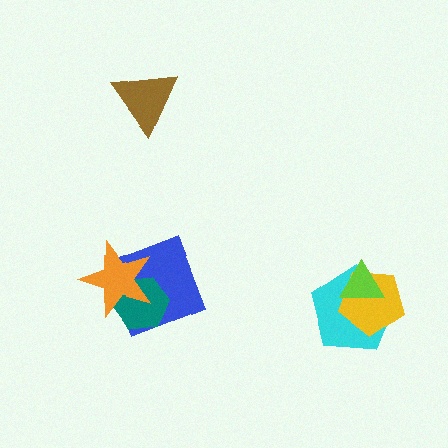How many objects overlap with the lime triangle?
2 objects overlap with the lime triangle.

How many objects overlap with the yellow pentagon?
2 objects overlap with the yellow pentagon.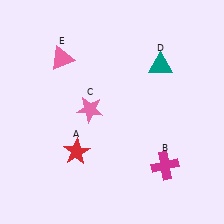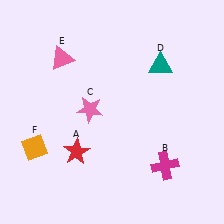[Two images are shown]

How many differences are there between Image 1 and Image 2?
There is 1 difference between the two images.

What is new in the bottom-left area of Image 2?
An orange diamond (F) was added in the bottom-left area of Image 2.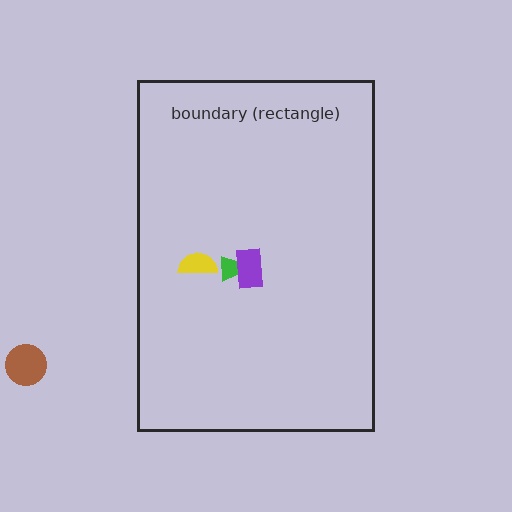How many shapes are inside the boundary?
3 inside, 1 outside.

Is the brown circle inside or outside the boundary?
Outside.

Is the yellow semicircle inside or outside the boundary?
Inside.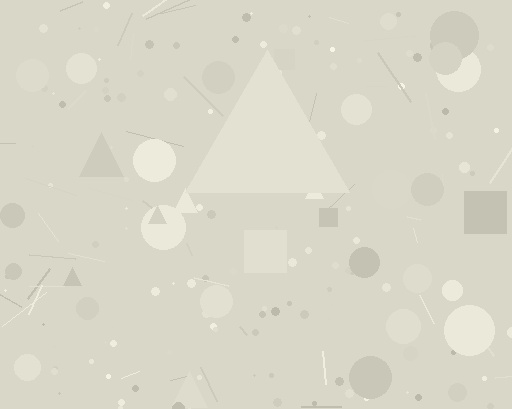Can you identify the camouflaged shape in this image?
The camouflaged shape is a triangle.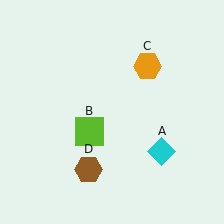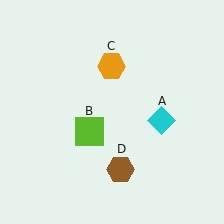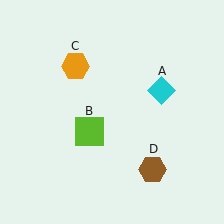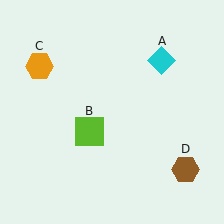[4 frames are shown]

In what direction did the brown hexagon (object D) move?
The brown hexagon (object D) moved right.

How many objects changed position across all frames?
3 objects changed position: cyan diamond (object A), orange hexagon (object C), brown hexagon (object D).